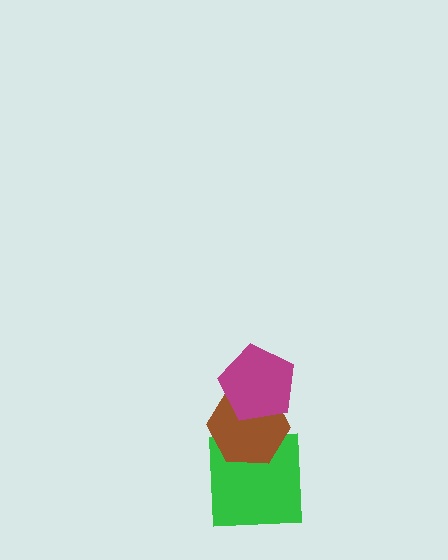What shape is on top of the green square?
The brown hexagon is on top of the green square.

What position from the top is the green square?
The green square is 3rd from the top.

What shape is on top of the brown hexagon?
The magenta pentagon is on top of the brown hexagon.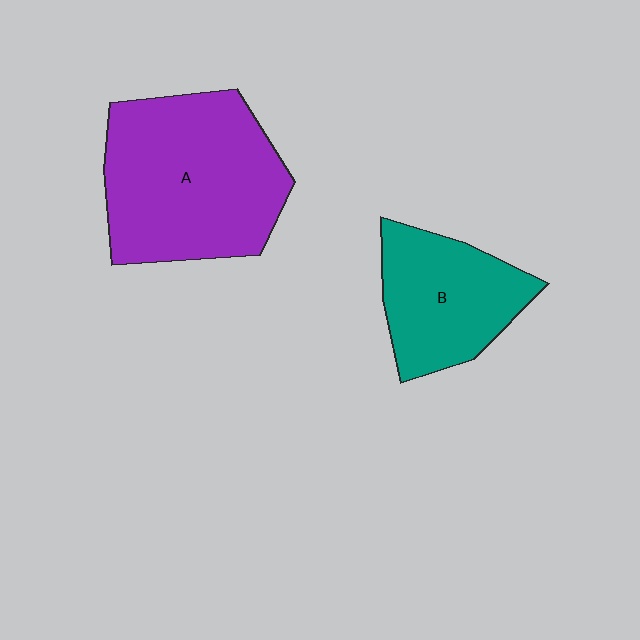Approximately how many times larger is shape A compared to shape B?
Approximately 1.6 times.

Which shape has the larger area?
Shape A (purple).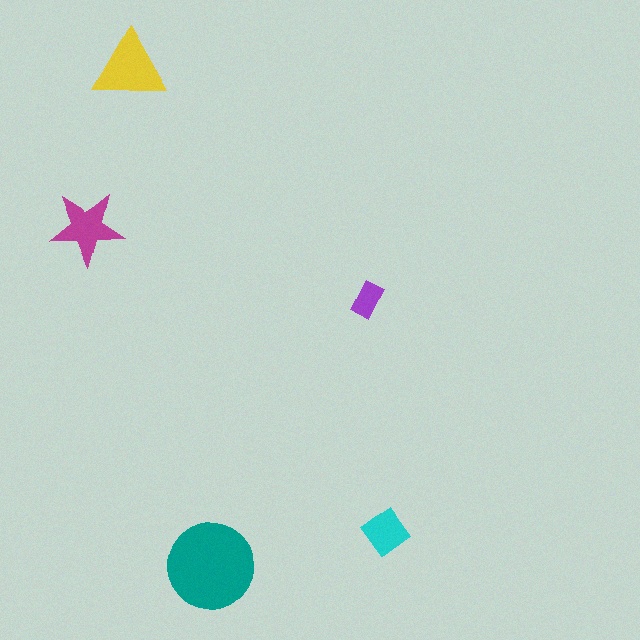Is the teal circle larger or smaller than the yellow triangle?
Larger.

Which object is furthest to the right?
The cyan diamond is rightmost.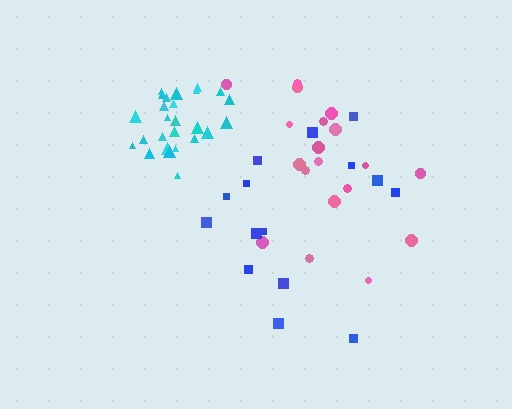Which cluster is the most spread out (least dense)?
Blue.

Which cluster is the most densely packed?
Cyan.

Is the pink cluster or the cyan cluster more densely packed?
Cyan.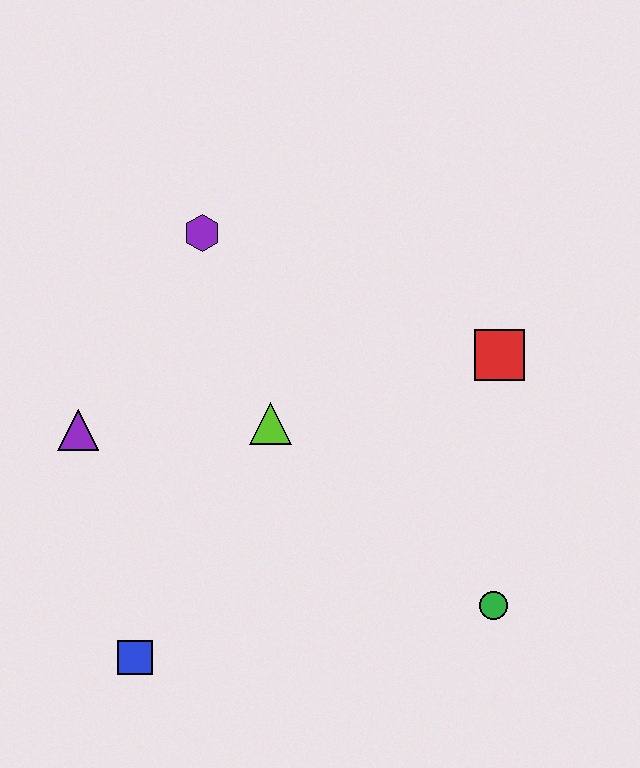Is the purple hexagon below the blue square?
No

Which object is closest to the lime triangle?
The purple triangle is closest to the lime triangle.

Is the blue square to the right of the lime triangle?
No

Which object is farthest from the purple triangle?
The green circle is farthest from the purple triangle.